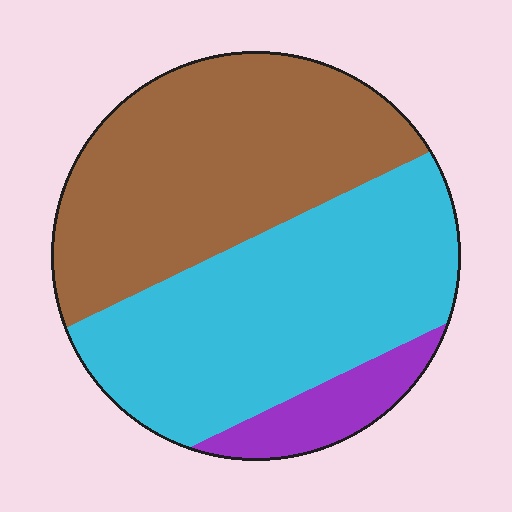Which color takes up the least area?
Purple, at roughly 10%.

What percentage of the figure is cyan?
Cyan covers 46% of the figure.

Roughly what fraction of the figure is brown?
Brown takes up between a third and a half of the figure.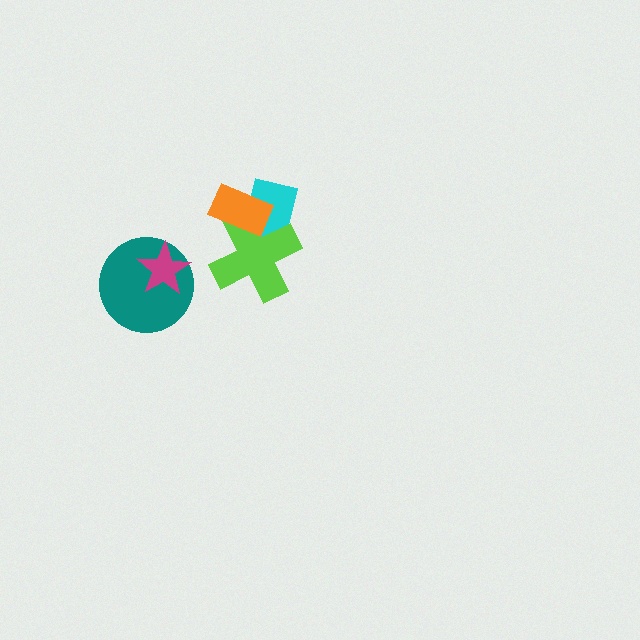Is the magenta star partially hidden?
No, no other shape covers it.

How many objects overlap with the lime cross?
2 objects overlap with the lime cross.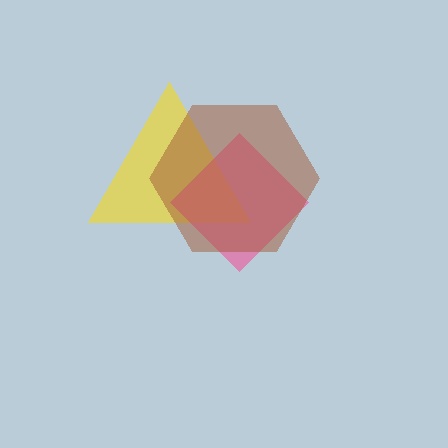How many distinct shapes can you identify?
There are 3 distinct shapes: a yellow triangle, a pink diamond, a brown hexagon.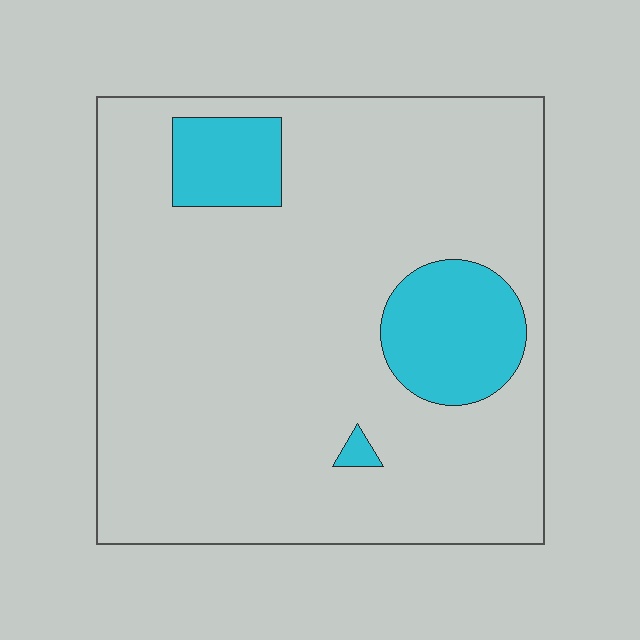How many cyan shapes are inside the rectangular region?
3.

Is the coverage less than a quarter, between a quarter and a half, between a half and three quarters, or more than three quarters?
Less than a quarter.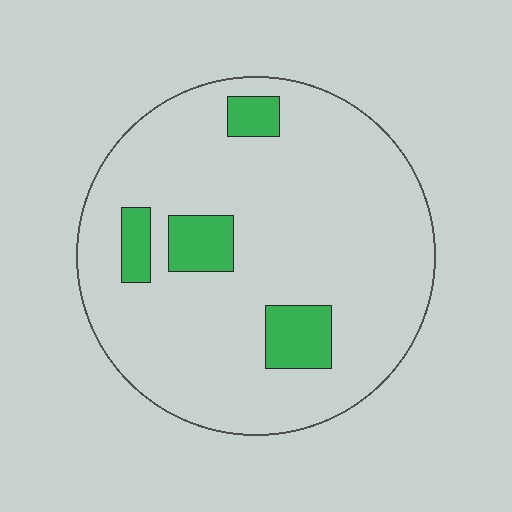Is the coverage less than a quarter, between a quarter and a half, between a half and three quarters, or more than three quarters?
Less than a quarter.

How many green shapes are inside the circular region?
4.